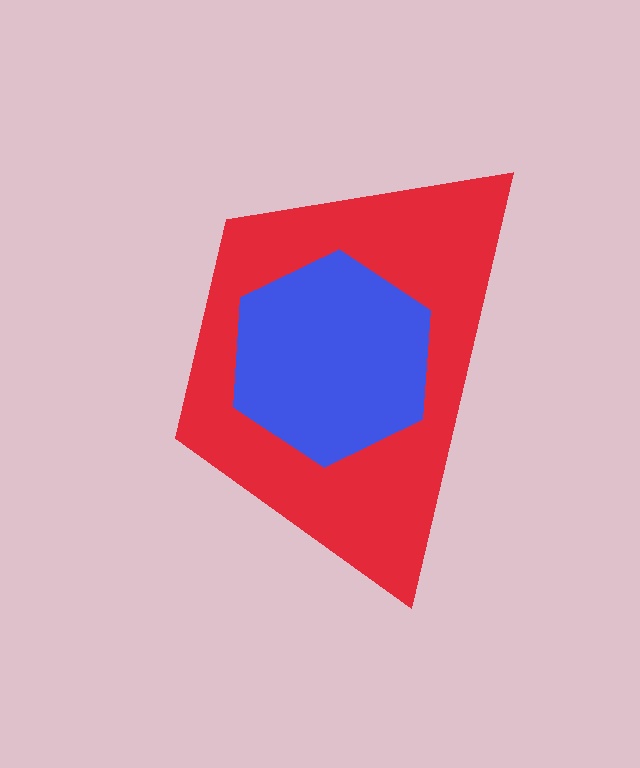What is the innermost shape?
The blue hexagon.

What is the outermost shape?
The red trapezoid.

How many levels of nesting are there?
2.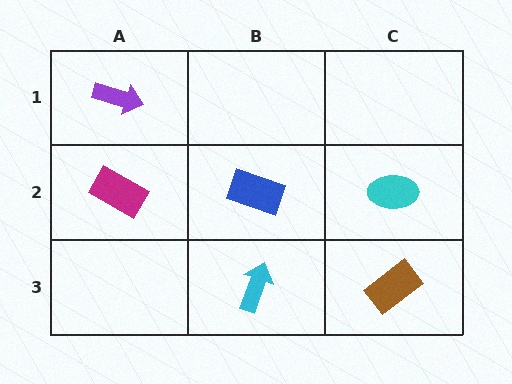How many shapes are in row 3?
2 shapes.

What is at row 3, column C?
A brown rectangle.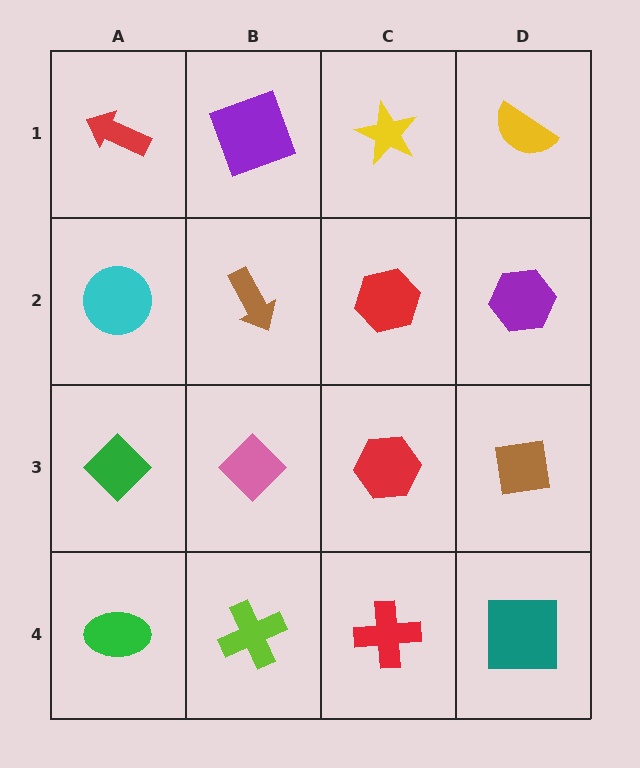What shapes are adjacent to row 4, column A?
A green diamond (row 3, column A), a lime cross (row 4, column B).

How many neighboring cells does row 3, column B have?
4.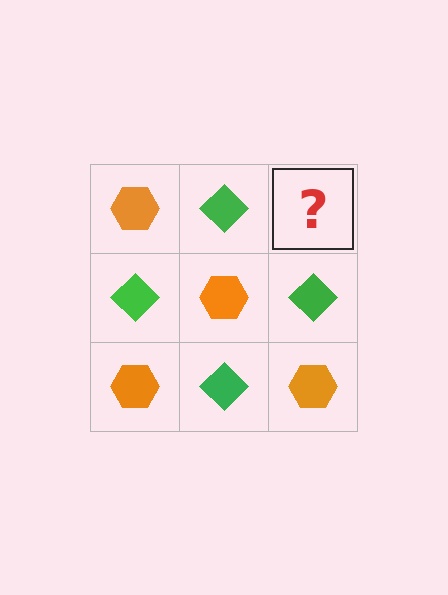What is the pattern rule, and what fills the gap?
The rule is that it alternates orange hexagon and green diamond in a checkerboard pattern. The gap should be filled with an orange hexagon.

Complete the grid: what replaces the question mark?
The question mark should be replaced with an orange hexagon.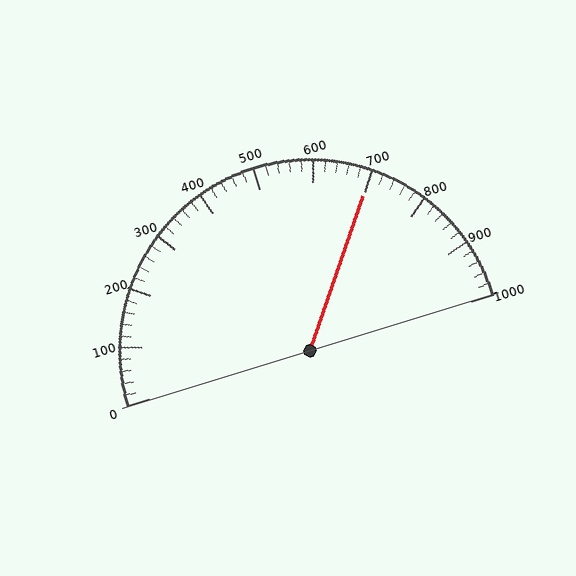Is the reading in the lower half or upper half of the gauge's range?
The reading is in the upper half of the range (0 to 1000).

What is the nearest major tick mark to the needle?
The nearest major tick mark is 700.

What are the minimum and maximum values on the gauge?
The gauge ranges from 0 to 1000.